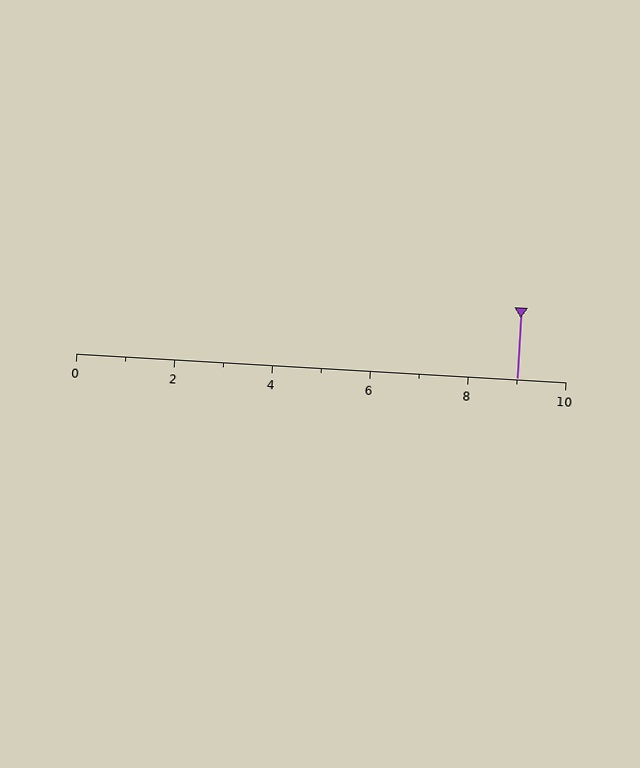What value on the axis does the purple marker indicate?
The marker indicates approximately 9.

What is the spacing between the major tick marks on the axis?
The major ticks are spaced 2 apart.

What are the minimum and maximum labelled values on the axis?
The axis runs from 0 to 10.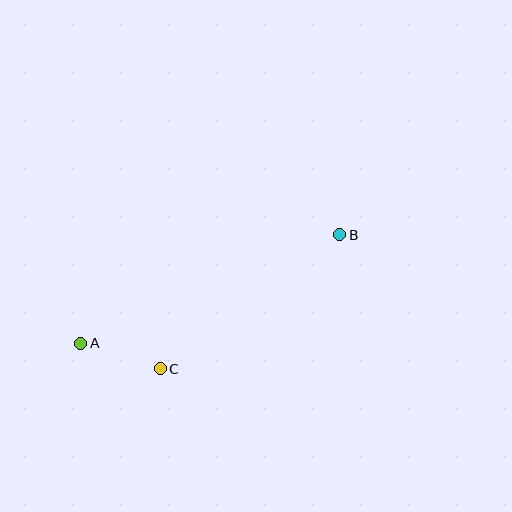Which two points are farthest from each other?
Points A and B are farthest from each other.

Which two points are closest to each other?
Points A and C are closest to each other.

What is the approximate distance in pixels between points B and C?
The distance between B and C is approximately 224 pixels.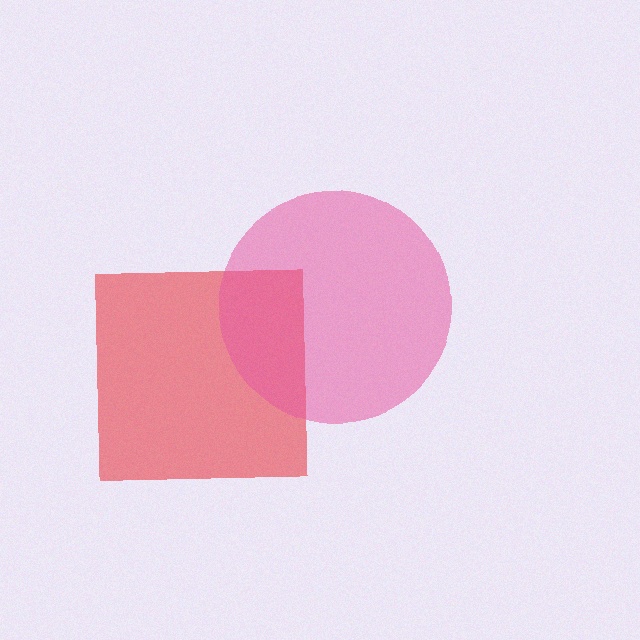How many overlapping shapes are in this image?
There are 2 overlapping shapes in the image.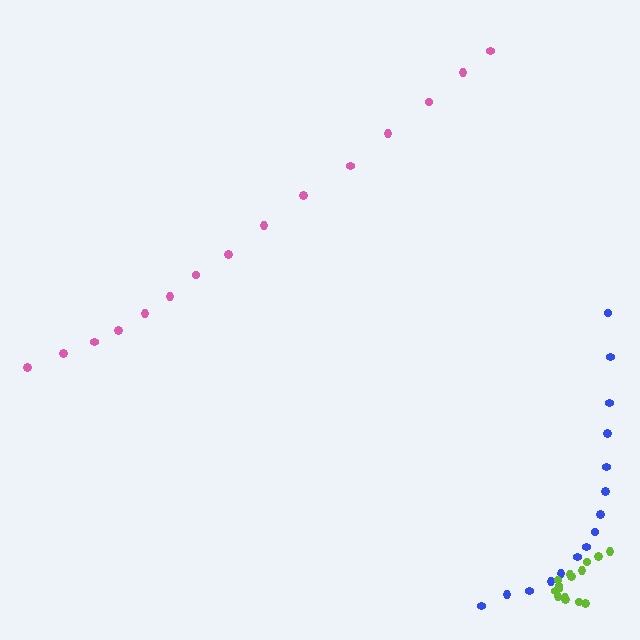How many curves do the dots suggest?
There are 3 distinct paths.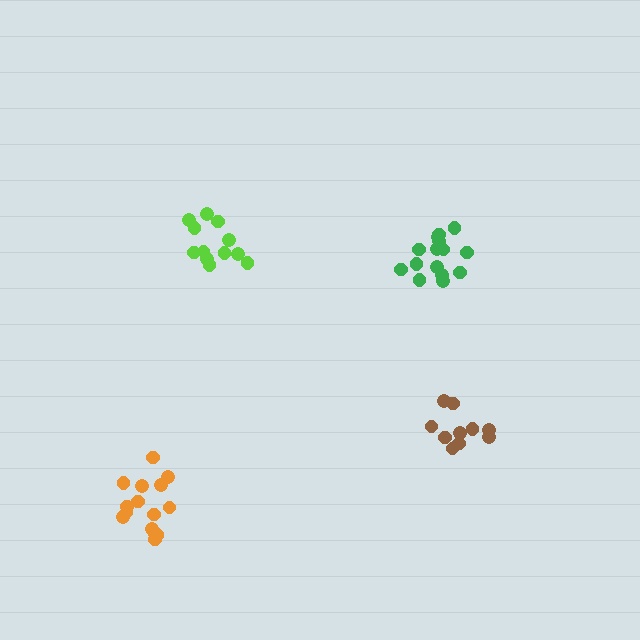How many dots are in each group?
Group 1: 12 dots, Group 2: 15 dots, Group 3: 15 dots, Group 4: 10 dots (52 total).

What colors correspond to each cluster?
The clusters are colored: lime, green, orange, brown.